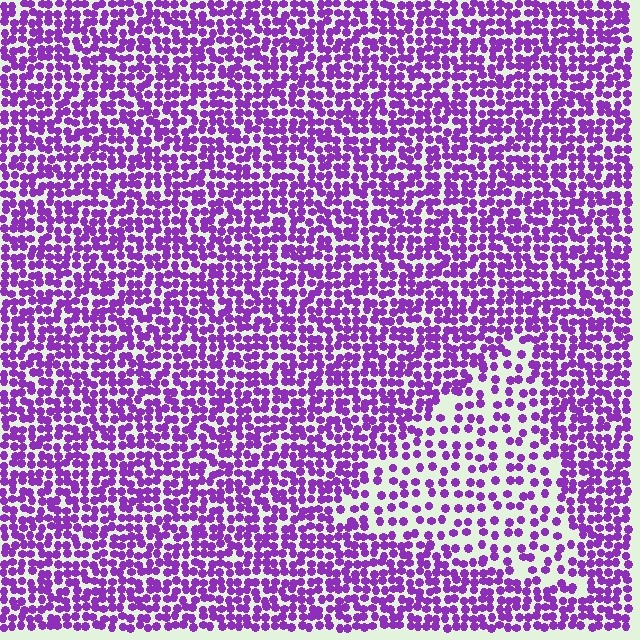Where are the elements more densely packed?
The elements are more densely packed outside the triangle boundary.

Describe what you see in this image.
The image contains small purple elements arranged at two different densities. A triangle-shaped region is visible where the elements are less densely packed than the surrounding area.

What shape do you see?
I see a triangle.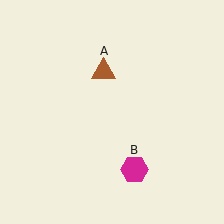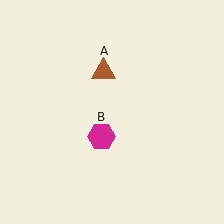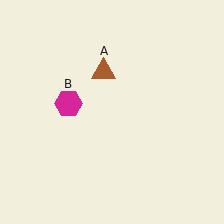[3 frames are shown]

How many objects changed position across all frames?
1 object changed position: magenta hexagon (object B).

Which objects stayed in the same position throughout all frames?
Brown triangle (object A) remained stationary.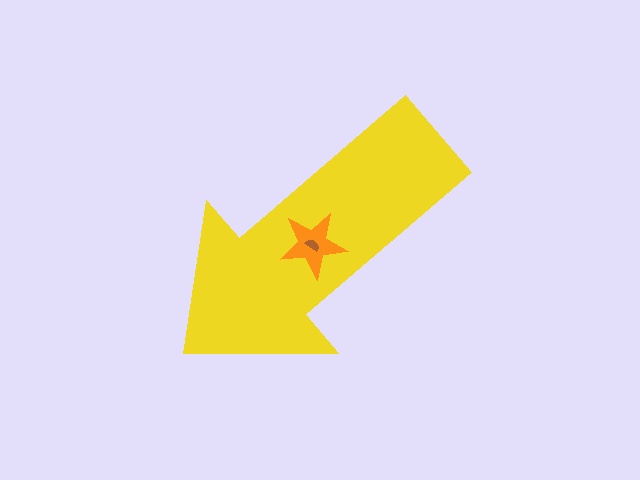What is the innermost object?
The brown semicircle.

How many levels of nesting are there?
3.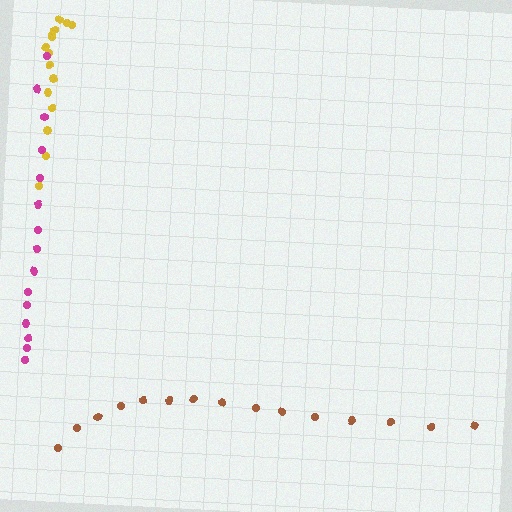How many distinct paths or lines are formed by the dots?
There are 3 distinct paths.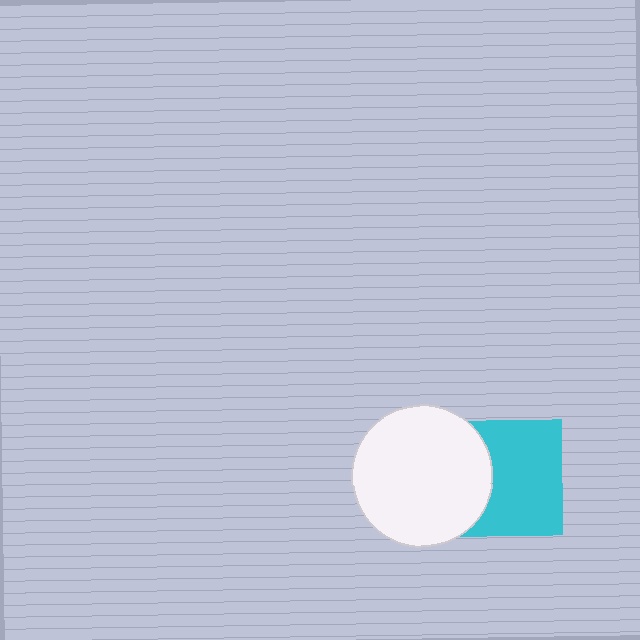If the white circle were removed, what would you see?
You would see the complete cyan square.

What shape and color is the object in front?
The object in front is a white circle.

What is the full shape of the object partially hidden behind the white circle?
The partially hidden object is a cyan square.